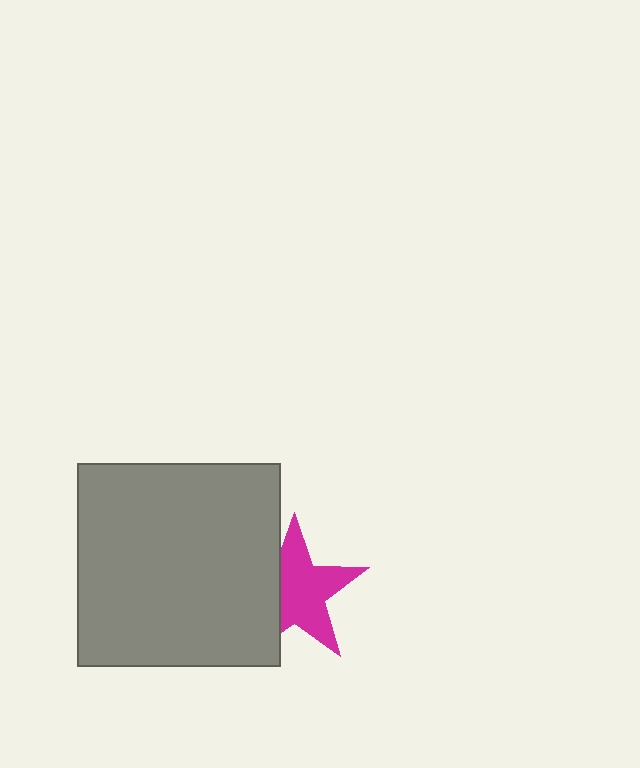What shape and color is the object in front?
The object in front is a gray square.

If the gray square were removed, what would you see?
You would see the complete magenta star.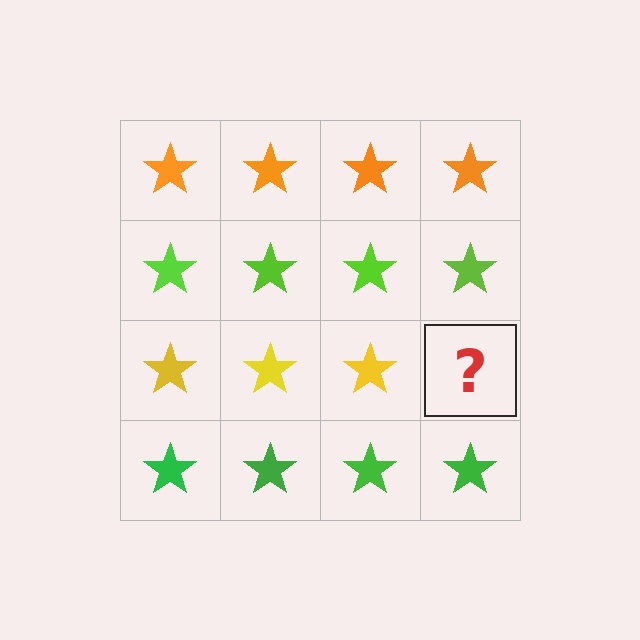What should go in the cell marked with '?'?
The missing cell should contain a yellow star.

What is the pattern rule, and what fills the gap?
The rule is that each row has a consistent color. The gap should be filled with a yellow star.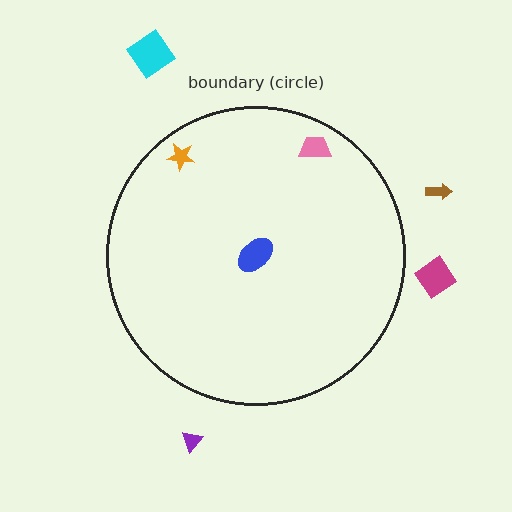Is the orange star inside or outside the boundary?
Inside.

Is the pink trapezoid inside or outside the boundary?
Inside.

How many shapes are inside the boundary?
3 inside, 4 outside.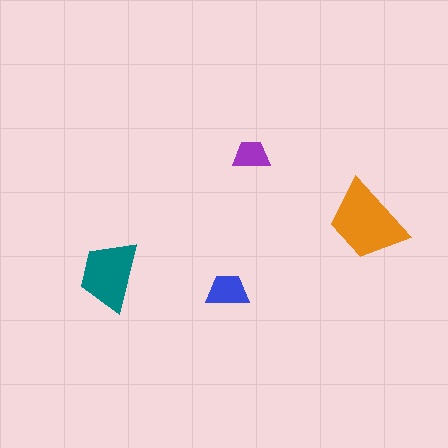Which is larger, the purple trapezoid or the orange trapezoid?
The orange one.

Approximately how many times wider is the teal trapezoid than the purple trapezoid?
About 2 times wider.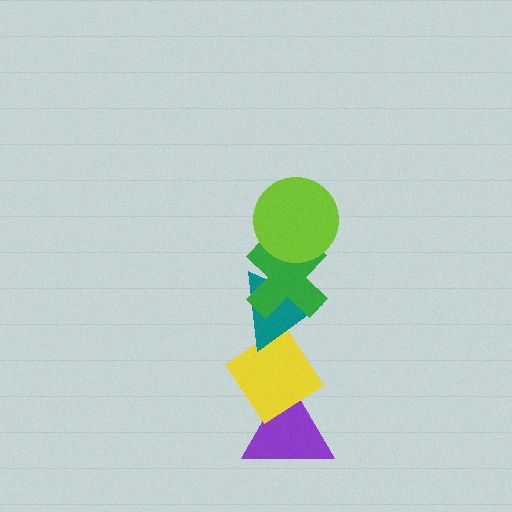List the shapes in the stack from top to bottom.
From top to bottom: the lime circle, the green cross, the teal triangle, the yellow diamond, the purple triangle.